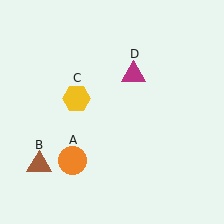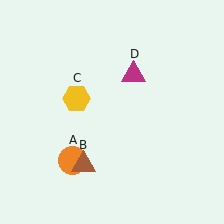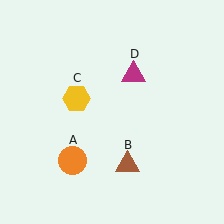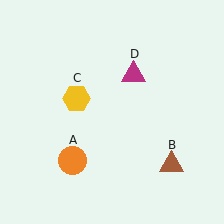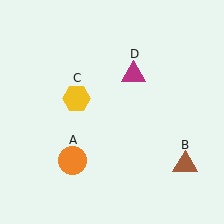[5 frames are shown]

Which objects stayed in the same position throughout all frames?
Orange circle (object A) and yellow hexagon (object C) and magenta triangle (object D) remained stationary.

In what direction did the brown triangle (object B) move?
The brown triangle (object B) moved right.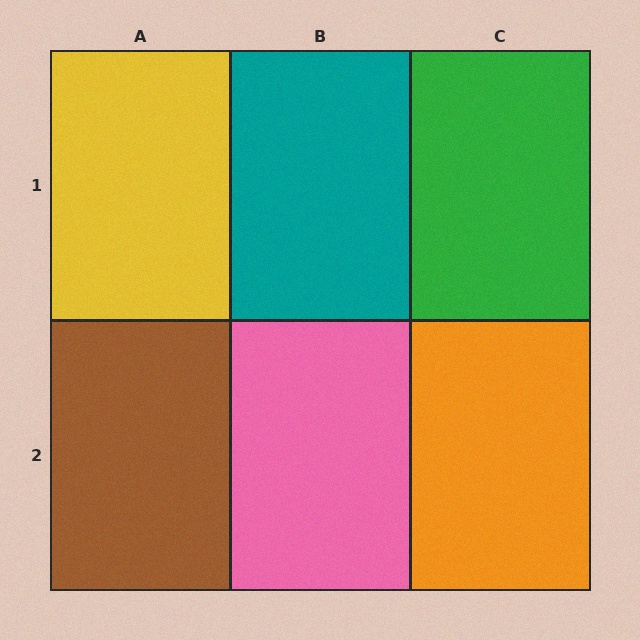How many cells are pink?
1 cell is pink.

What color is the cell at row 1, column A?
Yellow.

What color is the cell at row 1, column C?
Green.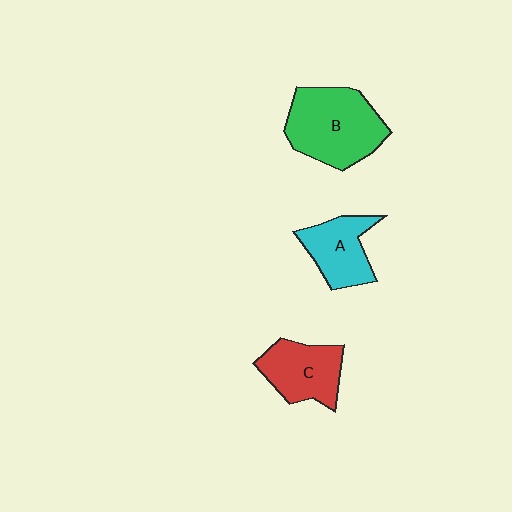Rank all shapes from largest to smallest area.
From largest to smallest: B (green), C (red), A (cyan).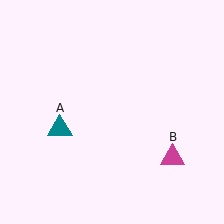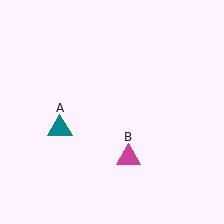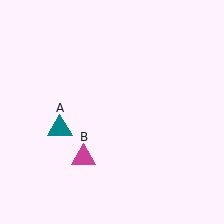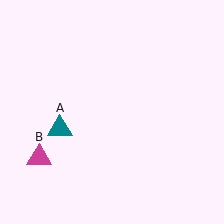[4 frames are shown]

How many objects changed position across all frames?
1 object changed position: magenta triangle (object B).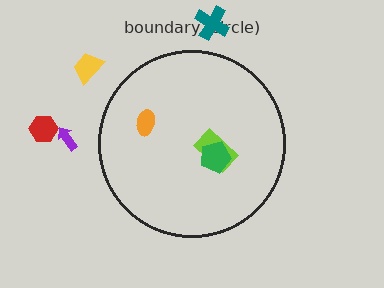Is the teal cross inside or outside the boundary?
Outside.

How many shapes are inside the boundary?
3 inside, 4 outside.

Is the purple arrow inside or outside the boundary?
Outside.